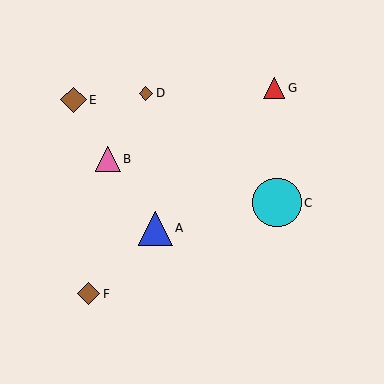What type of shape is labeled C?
Shape C is a cyan circle.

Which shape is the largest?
The cyan circle (labeled C) is the largest.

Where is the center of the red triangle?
The center of the red triangle is at (274, 88).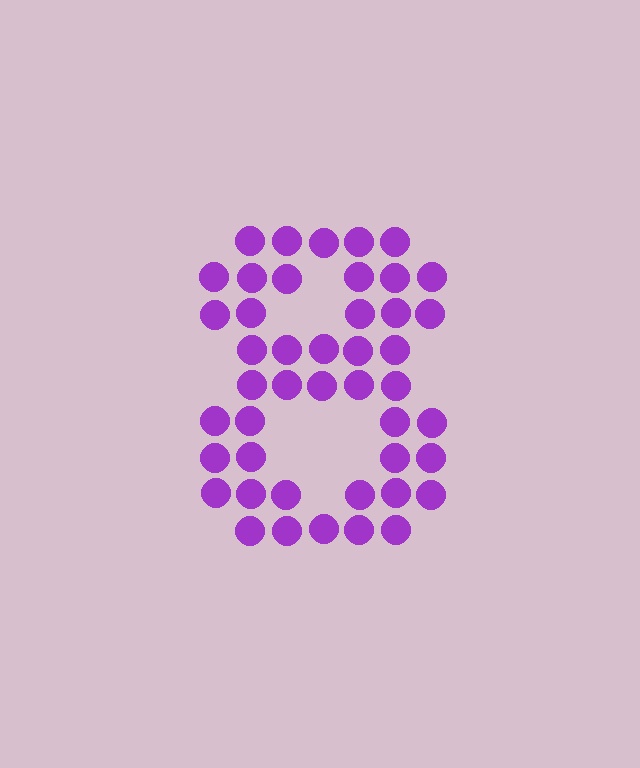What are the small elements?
The small elements are circles.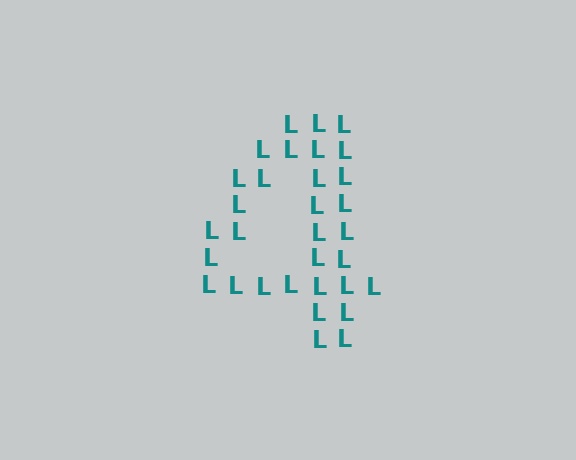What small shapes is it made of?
It is made of small letter L's.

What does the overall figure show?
The overall figure shows the digit 4.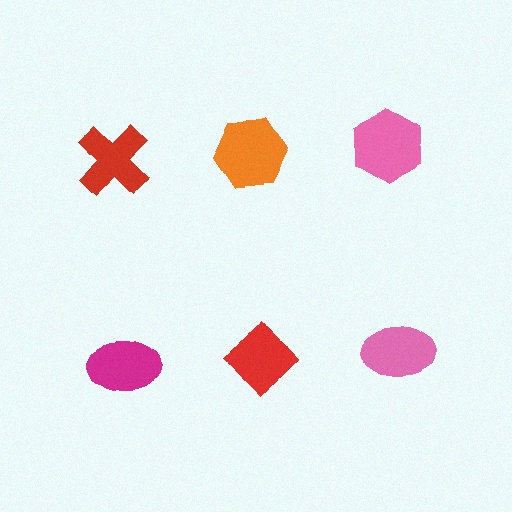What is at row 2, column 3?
A pink ellipse.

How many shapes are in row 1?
3 shapes.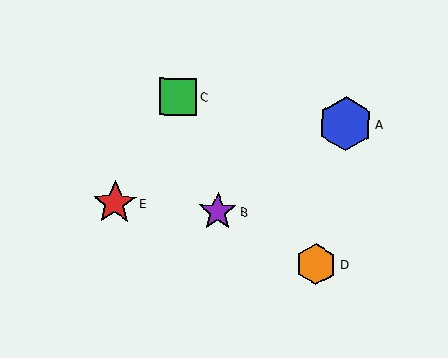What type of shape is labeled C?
Shape C is a green square.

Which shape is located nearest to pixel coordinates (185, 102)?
The green square (labeled C) at (178, 97) is nearest to that location.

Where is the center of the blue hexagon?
The center of the blue hexagon is at (345, 124).